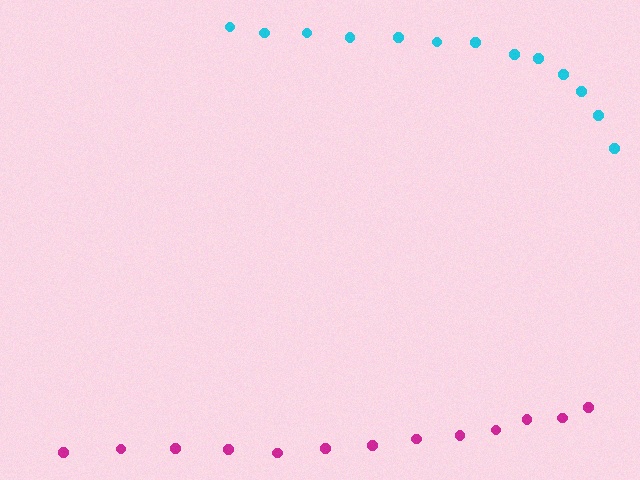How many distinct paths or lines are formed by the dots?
There are 2 distinct paths.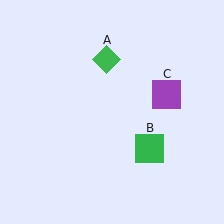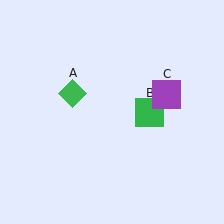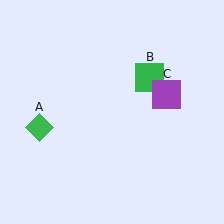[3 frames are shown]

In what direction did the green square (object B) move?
The green square (object B) moved up.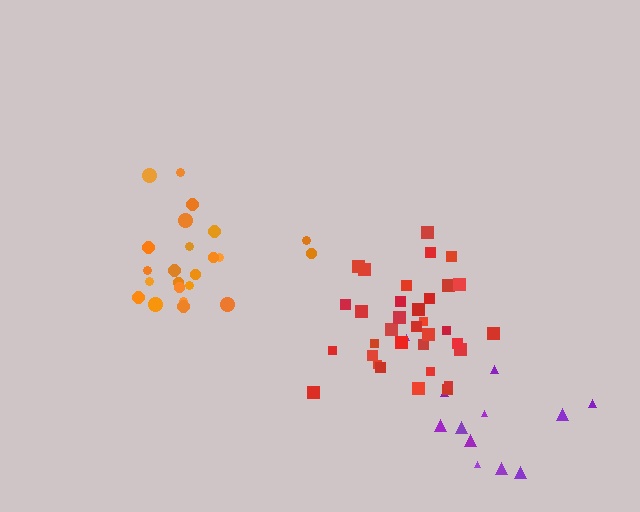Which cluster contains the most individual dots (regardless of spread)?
Red (34).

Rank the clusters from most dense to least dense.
red, orange, purple.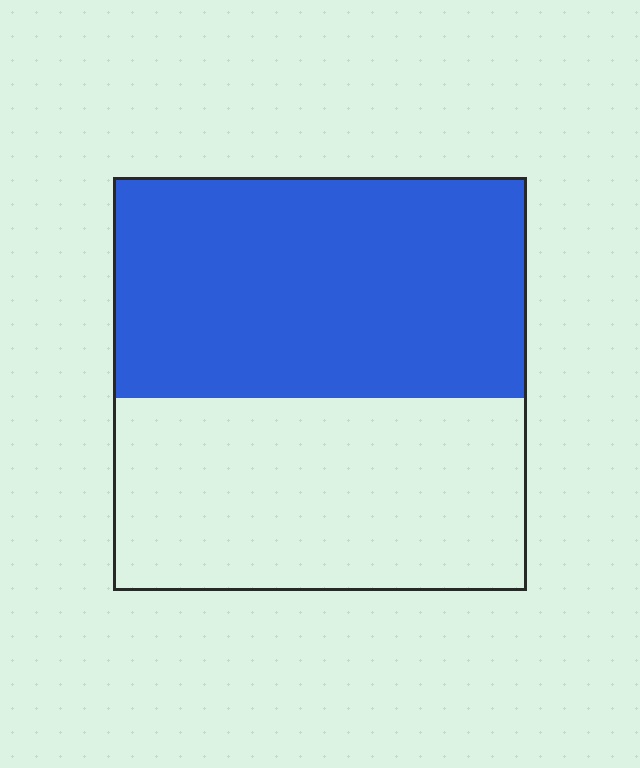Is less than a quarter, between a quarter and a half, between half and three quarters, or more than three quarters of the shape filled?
Between half and three quarters.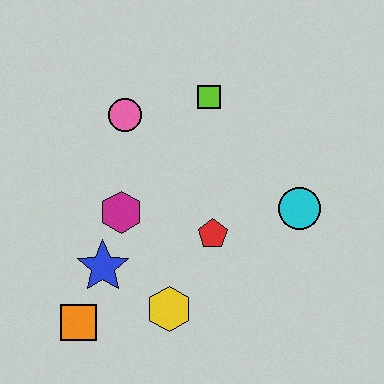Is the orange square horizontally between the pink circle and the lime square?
No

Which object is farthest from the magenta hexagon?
The cyan circle is farthest from the magenta hexagon.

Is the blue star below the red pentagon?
Yes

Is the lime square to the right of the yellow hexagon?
Yes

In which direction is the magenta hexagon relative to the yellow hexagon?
The magenta hexagon is above the yellow hexagon.